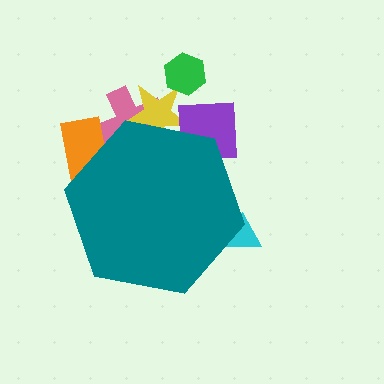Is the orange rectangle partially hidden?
Yes, the orange rectangle is partially hidden behind the teal hexagon.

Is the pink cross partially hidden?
Yes, the pink cross is partially hidden behind the teal hexagon.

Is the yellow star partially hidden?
Yes, the yellow star is partially hidden behind the teal hexagon.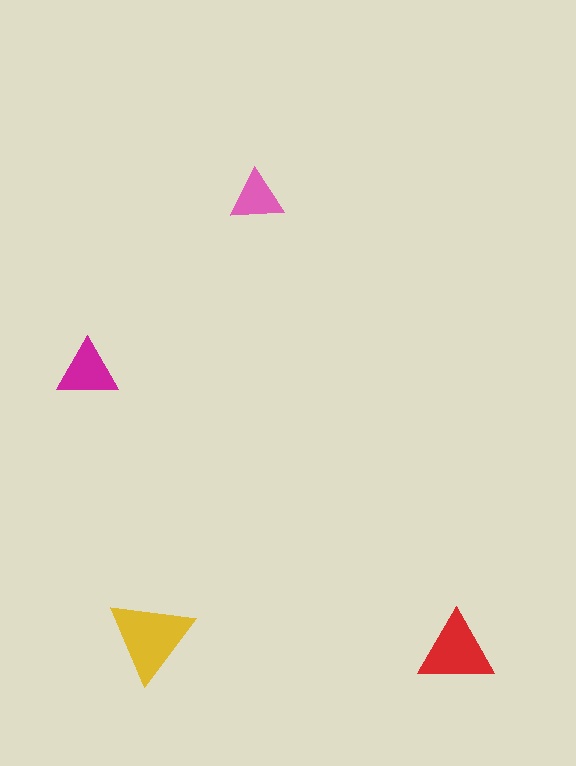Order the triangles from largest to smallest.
the yellow one, the red one, the magenta one, the pink one.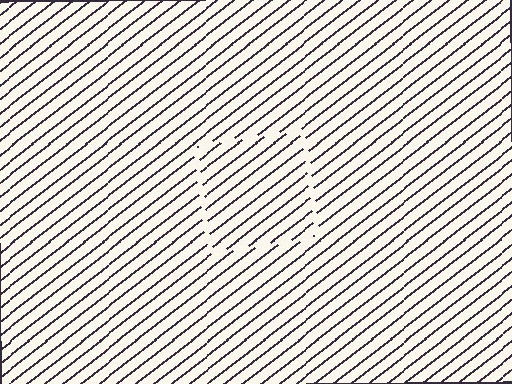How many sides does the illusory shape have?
4 sides — the line-ends trace a square.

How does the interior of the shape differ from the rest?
The interior of the shape contains the same grating, shifted by half a period — the contour is defined by the phase discontinuity where line-ends from the inner and outer gratings abut.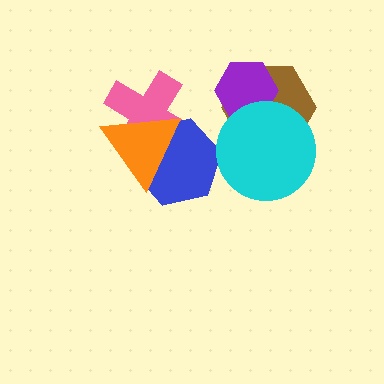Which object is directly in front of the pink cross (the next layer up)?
The blue hexagon is directly in front of the pink cross.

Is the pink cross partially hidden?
Yes, it is partially covered by another shape.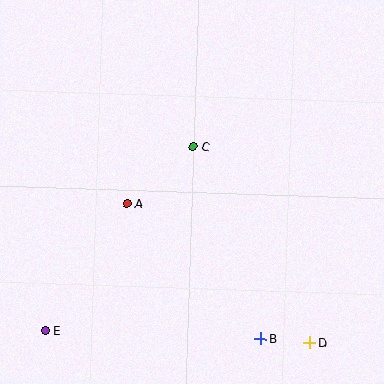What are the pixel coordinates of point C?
Point C is at (193, 147).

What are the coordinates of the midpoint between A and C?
The midpoint between A and C is at (160, 175).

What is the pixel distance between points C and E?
The distance between C and E is 235 pixels.